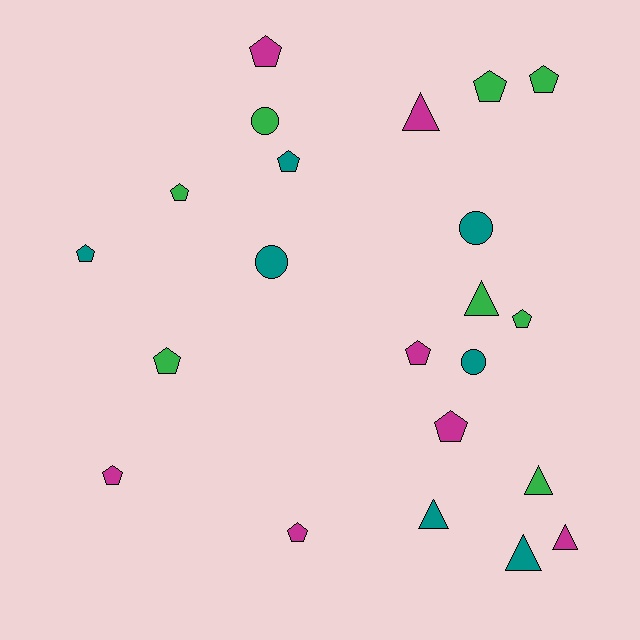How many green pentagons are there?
There are 5 green pentagons.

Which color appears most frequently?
Green, with 8 objects.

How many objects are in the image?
There are 22 objects.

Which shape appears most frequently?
Pentagon, with 12 objects.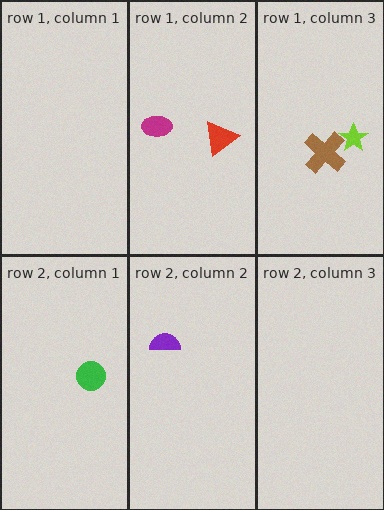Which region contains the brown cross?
The row 1, column 3 region.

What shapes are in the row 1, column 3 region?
The brown cross, the lime star.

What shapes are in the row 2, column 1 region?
The green circle.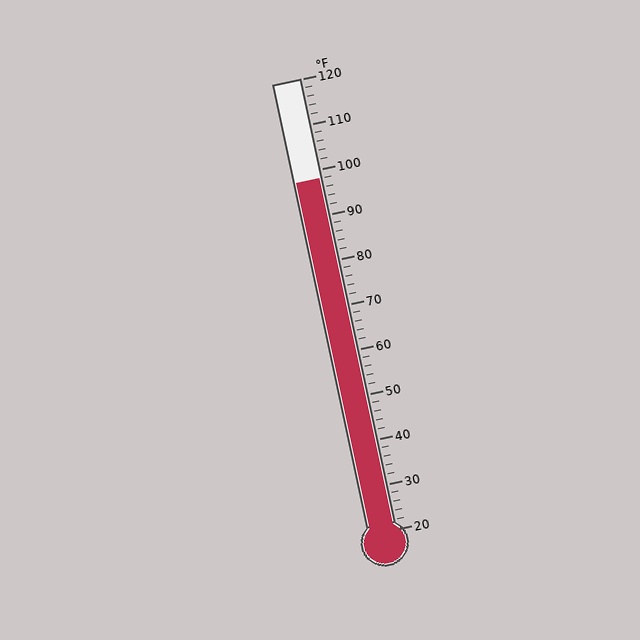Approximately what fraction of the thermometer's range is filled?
The thermometer is filled to approximately 80% of its range.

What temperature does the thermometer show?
The thermometer shows approximately 98°F.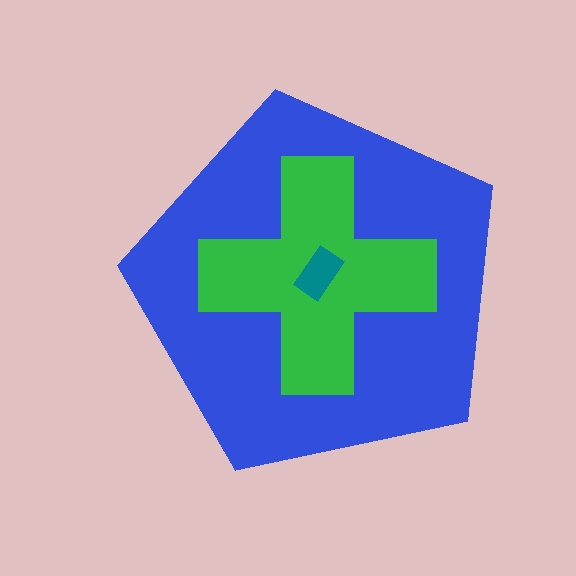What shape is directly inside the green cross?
The teal rectangle.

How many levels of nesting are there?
3.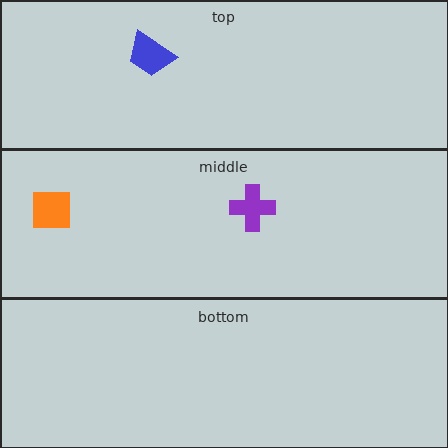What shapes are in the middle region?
The orange square, the purple cross.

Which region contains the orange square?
The middle region.